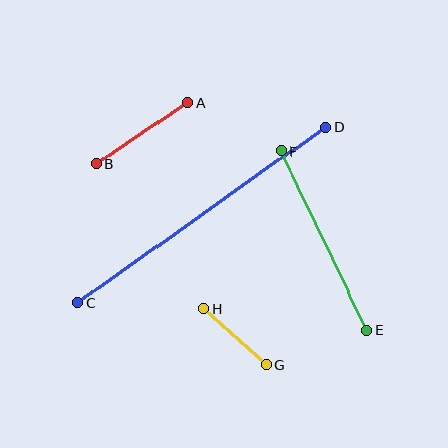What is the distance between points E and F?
The distance is approximately 199 pixels.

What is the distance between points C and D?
The distance is approximately 303 pixels.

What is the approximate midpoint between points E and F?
The midpoint is at approximately (324, 241) pixels.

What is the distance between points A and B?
The distance is approximately 110 pixels.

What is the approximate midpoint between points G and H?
The midpoint is at approximately (235, 337) pixels.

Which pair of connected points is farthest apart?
Points C and D are farthest apart.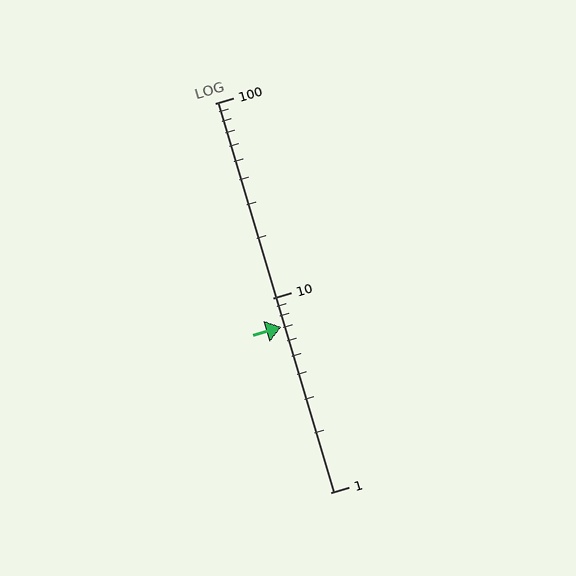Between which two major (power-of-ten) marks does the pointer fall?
The pointer is between 1 and 10.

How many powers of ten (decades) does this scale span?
The scale spans 2 decades, from 1 to 100.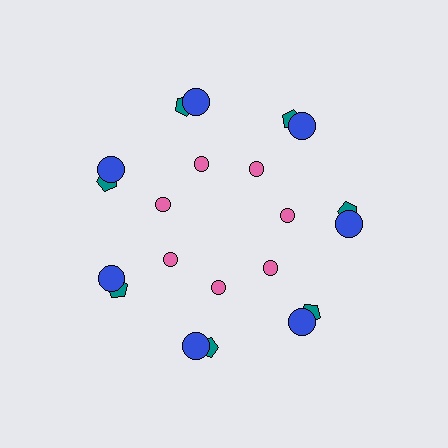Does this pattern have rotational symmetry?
Yes, this pattern has 7-fold rotational symmetry. It looks the same after rotating 51 degrees around the center.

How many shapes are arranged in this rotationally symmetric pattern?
There are 21 shapes, arranged in 7 groups of 3.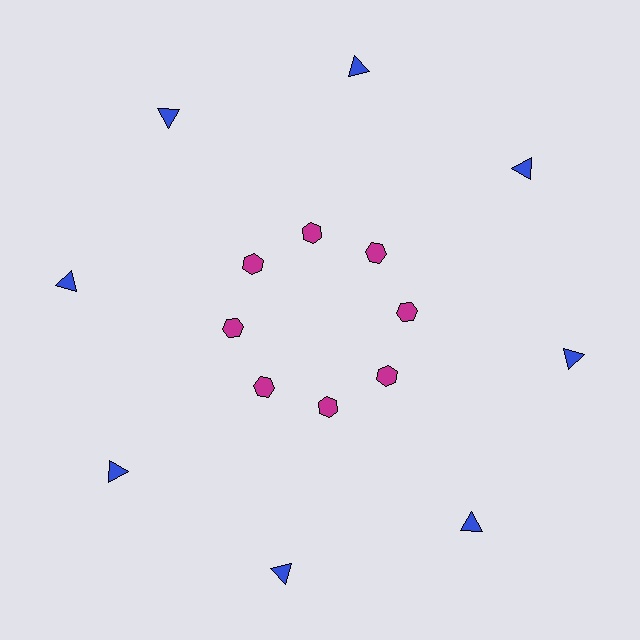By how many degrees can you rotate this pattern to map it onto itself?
The pattern maps onto itself every 45 degrees of rotation.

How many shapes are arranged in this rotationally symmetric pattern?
There are 16 shapes, arranged in 8 groups of 2.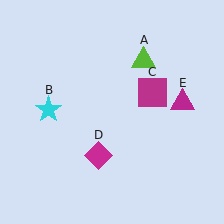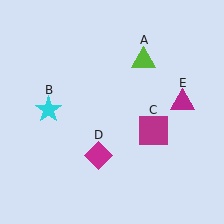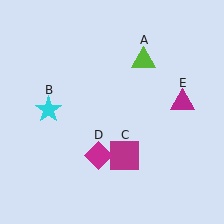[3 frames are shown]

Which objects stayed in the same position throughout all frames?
Lime triangle (object A) and cyan star (object B) and magenta diamond (object D) and magenta triangle (object E) remained stationary.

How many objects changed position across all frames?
1 object changed position: magenta square (object C).